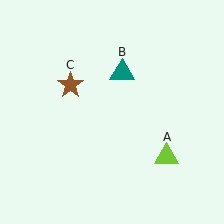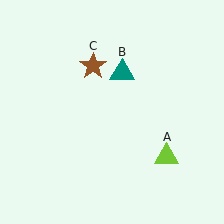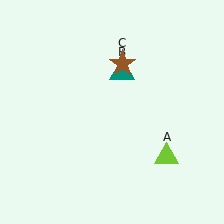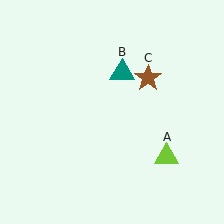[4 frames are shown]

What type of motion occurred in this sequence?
The brown star (object C) rotated clockwise around the center of the scene.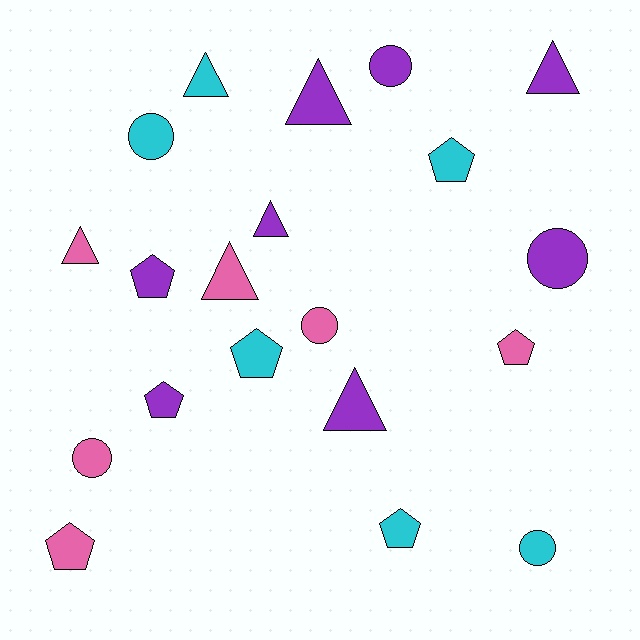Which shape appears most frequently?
Pentagon, with 7 objects.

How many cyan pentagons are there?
There are 3 cyan pentagons.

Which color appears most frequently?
Purple, with 8 objects.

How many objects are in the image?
There are 20 objects.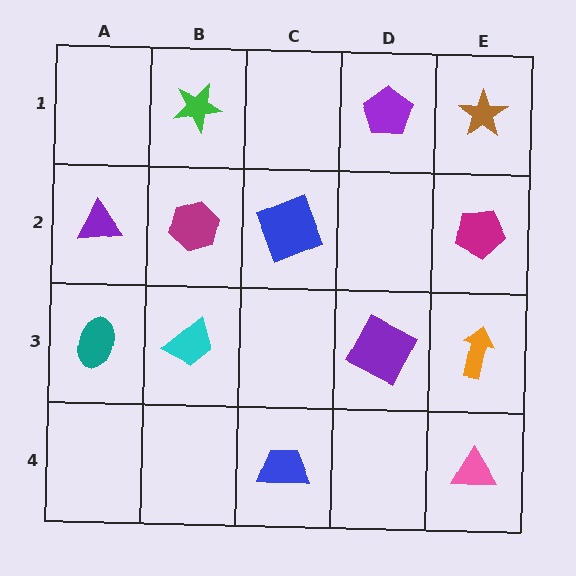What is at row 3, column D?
A purple square.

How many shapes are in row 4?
2 shapes.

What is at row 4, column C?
A blue trapezoid.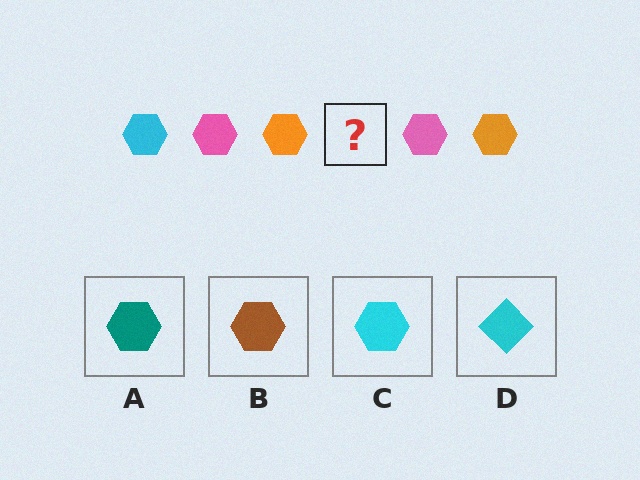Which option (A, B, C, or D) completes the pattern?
C.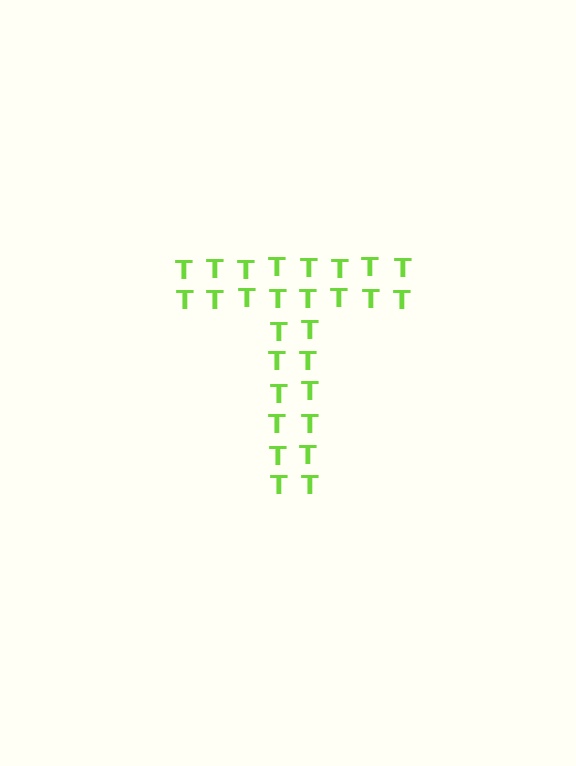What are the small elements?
The small elements are letter T's.